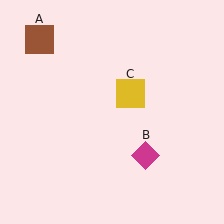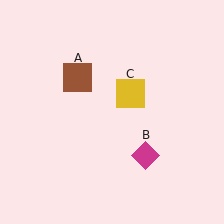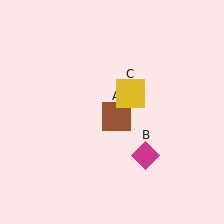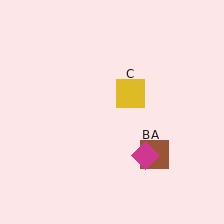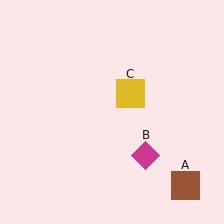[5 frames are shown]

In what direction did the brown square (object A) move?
The brown square (object A) moved down and to the right.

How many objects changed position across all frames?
1 object changed position: brown square (object A).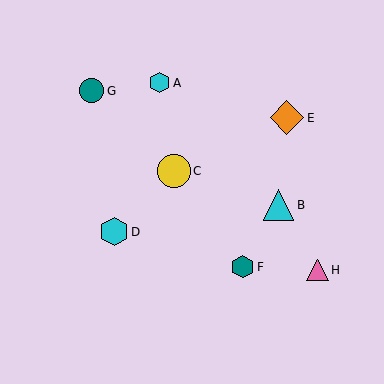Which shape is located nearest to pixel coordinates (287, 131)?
The orange diamond (labeled E) at (287, 118) is nearest to that location.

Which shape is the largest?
The orange diamond (labeled E) is the largest.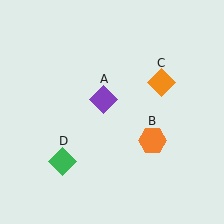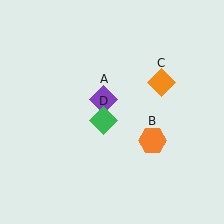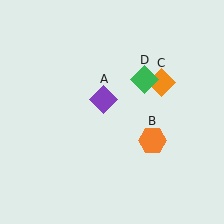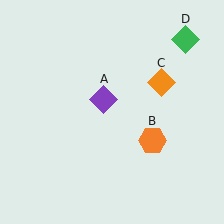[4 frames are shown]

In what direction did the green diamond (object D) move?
The green diamond (object D) moved up and to the right.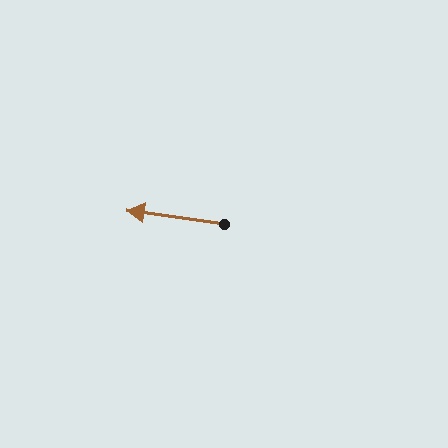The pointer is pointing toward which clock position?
Roughly 9 o'clock.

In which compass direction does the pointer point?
West.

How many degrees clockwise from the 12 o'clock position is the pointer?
Approximately 278 degrees.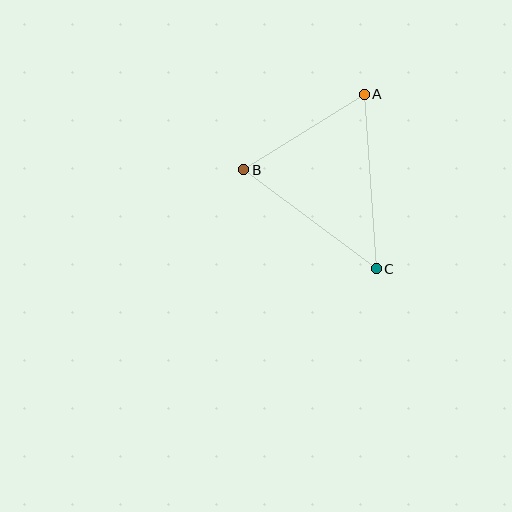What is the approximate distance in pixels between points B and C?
The distance between B and C is approximately 165 pixels.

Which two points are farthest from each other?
Points A and C are farthest from each other.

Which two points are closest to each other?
Points A and B are closest to each other.